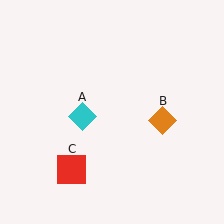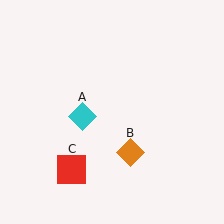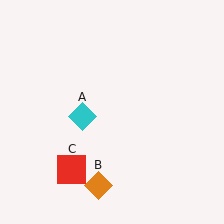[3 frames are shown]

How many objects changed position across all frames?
1 object changed position: orange diamond (object B).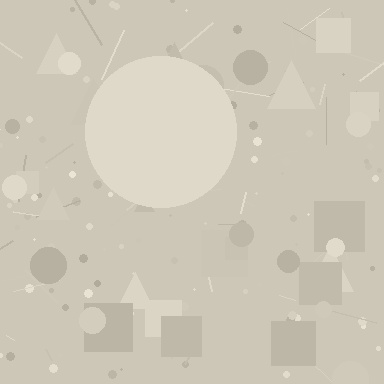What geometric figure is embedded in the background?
A circle is embedded in the background.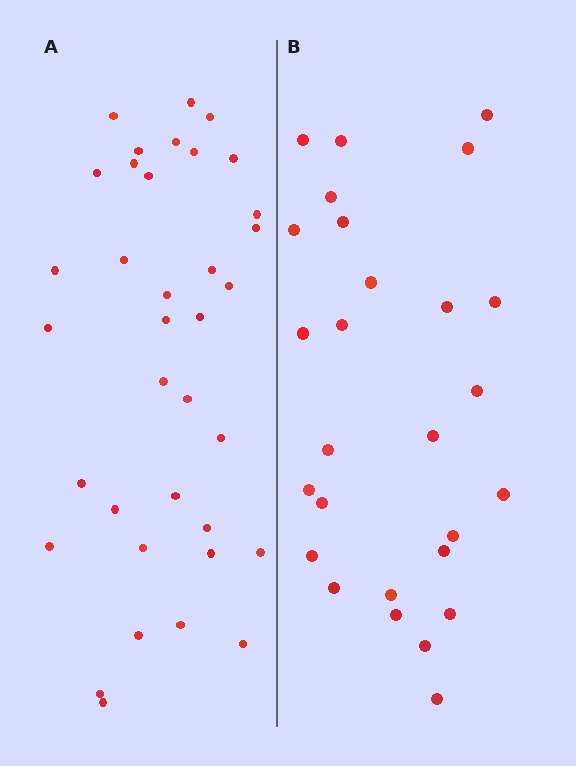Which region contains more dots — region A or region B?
Region A (the left region) has more dots.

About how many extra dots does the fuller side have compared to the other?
Region A has roughly 8 or so more dots than region B.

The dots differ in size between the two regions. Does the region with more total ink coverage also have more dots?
No. Region B has more total ink coverage because its dots are larger, but region A actually contains more individual dots. Total area can be misleading — the number of items is what matters here.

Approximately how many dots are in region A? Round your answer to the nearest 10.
About 40 dots. (The exact count is 36, which rounds to 40.)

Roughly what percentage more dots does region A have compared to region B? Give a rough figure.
About 35% more.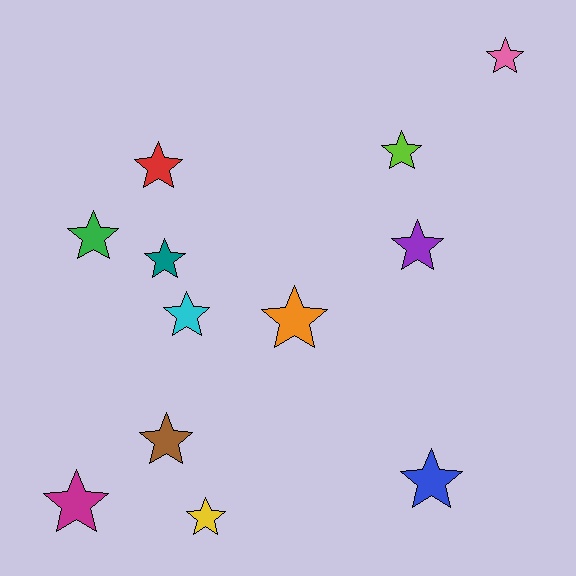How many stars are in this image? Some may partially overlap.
There are 12 stars.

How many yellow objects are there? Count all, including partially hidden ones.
There is 1 yellow object.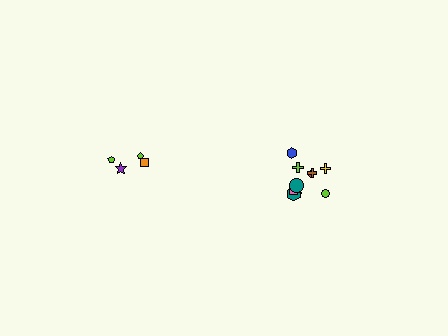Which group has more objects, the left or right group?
The right group.